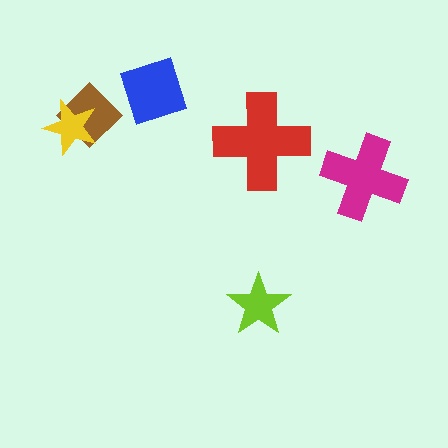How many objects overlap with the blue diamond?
0 objects overlap with the blue diamond.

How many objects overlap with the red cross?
0 objects overlap with the red cross.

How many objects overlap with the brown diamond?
1 object overlaps with the brown diamond.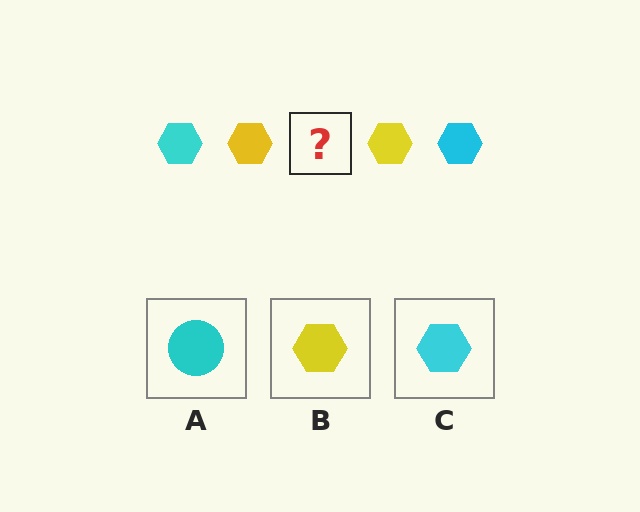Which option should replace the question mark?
Option C.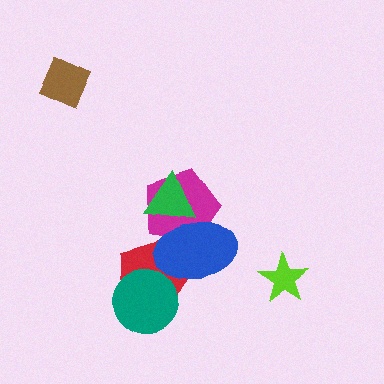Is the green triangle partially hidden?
Yes, it is partially covered by another shape.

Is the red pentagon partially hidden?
Yes, it is partially covered by another shape.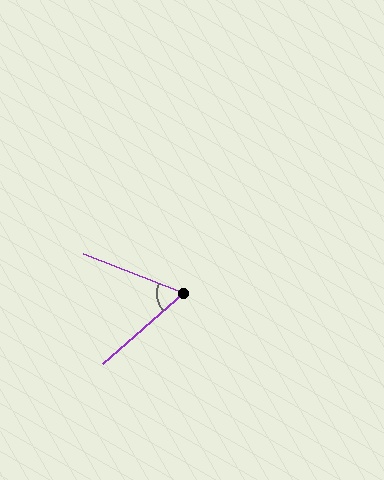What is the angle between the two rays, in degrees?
Approximately 62 degrees.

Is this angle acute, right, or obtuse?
It is acute.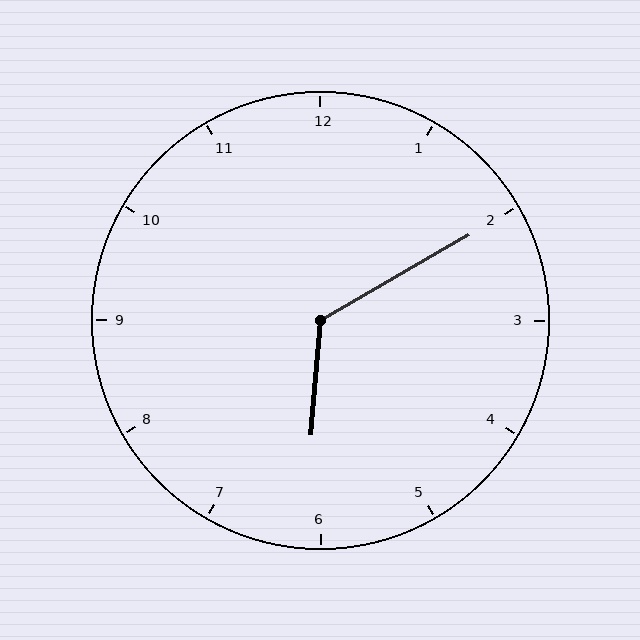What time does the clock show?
6:10.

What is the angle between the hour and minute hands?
Approximately 125 degrees.